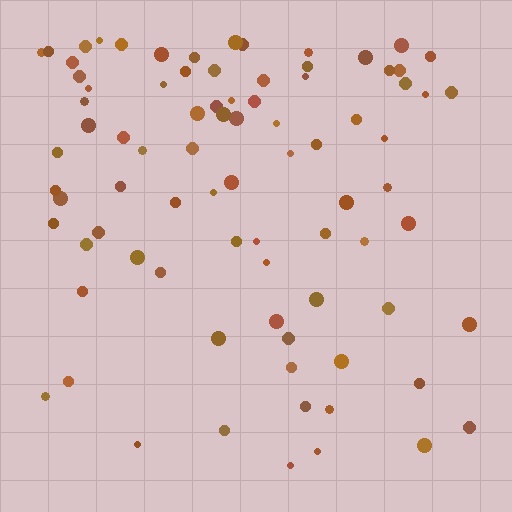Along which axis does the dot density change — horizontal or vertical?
Vertical.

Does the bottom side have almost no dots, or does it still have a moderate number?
Still a moderate number, just noticeably fewer than the top.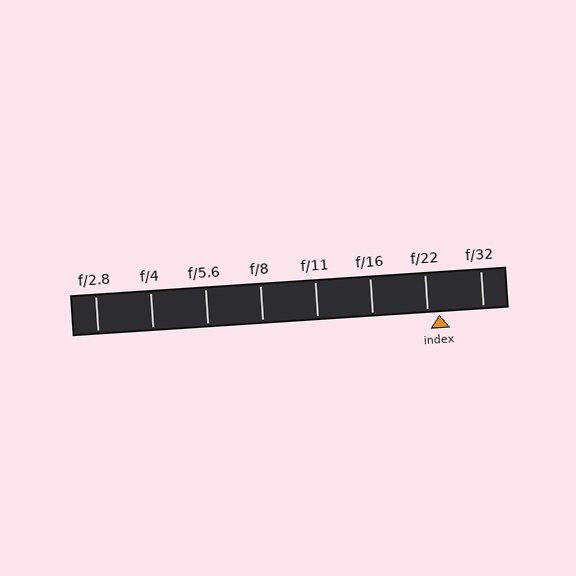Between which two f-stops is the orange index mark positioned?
The index mark is between f/22 and f/32.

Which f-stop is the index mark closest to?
The index mark is closest to f/22.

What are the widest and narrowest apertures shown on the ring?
The widest aperture shown is f/2.8 and the narrowest is f/32.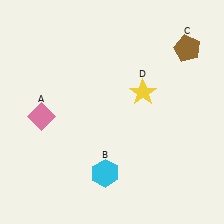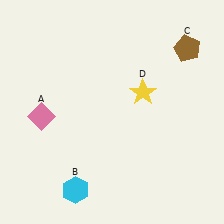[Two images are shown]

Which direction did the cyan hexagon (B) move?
The cyan hexagon (B) moved left.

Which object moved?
The cyan hexagon (B) moved left.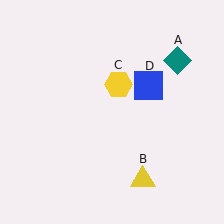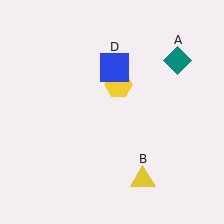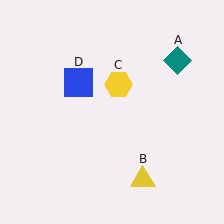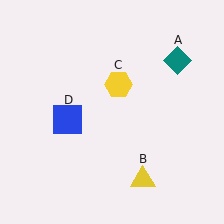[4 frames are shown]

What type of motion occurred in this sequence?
The blue square (object D) rotated counterclockwise around the center of the scene.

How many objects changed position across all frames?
1 object changed position: blue square (object D).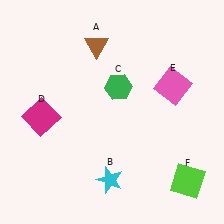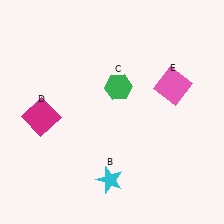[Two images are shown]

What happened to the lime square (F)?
The lime square (F) was removed in Image 2. It was in the bottom-right area of Image 1.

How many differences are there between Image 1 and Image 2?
There are 2 differences between the two images.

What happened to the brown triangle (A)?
The brown triangle (A) was removed in Image 2. It was in the top-left area of Image 1.